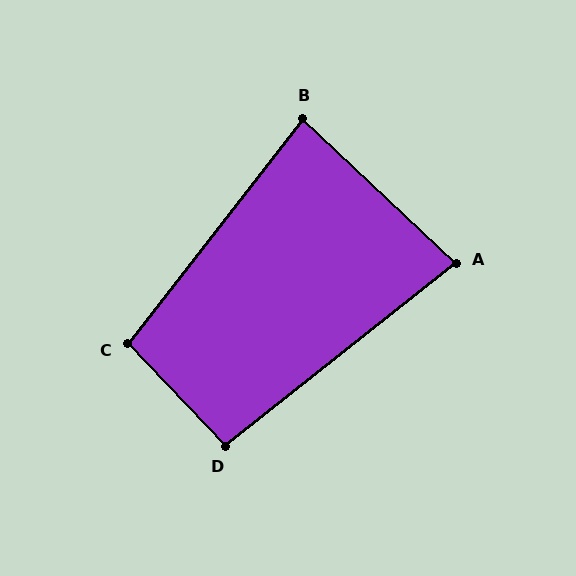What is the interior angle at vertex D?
Approximately 95 degrees (obtuse).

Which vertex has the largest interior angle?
C, at approximately 98 degrees.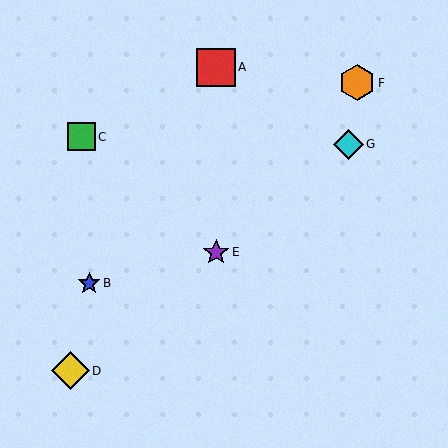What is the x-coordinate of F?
Object F is at x≈357.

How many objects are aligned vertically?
2 objects (A, E) are aligned vertically.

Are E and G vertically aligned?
No, E is at x≈216 and G is at x≈349.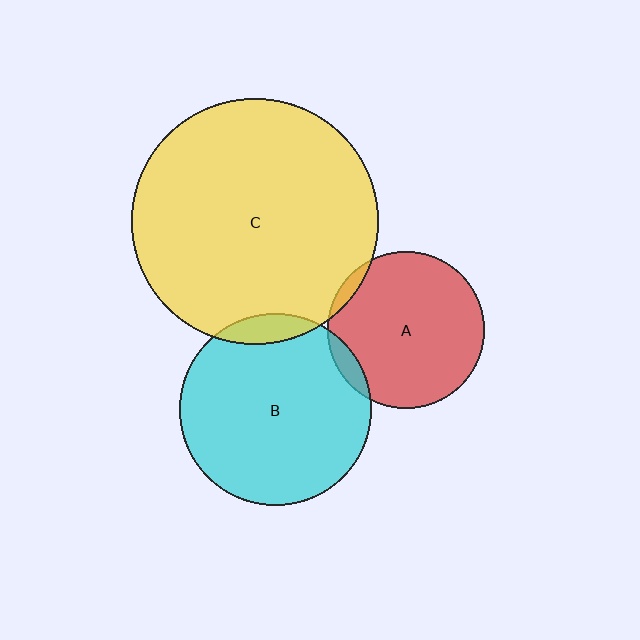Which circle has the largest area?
Circle C (yellow).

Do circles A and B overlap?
Yes.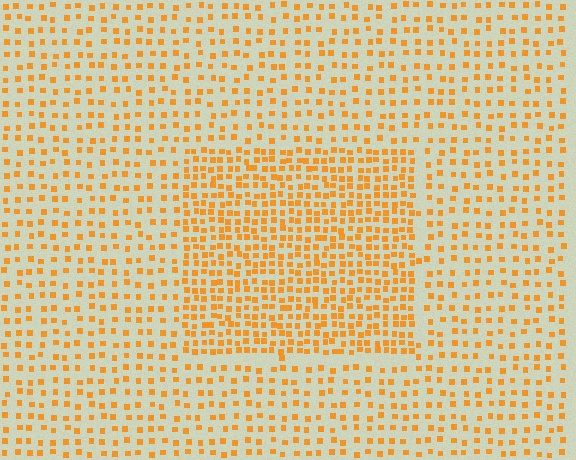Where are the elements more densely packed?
The elements are more densely packed inside the rectangle boundary.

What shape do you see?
I see a rectangle.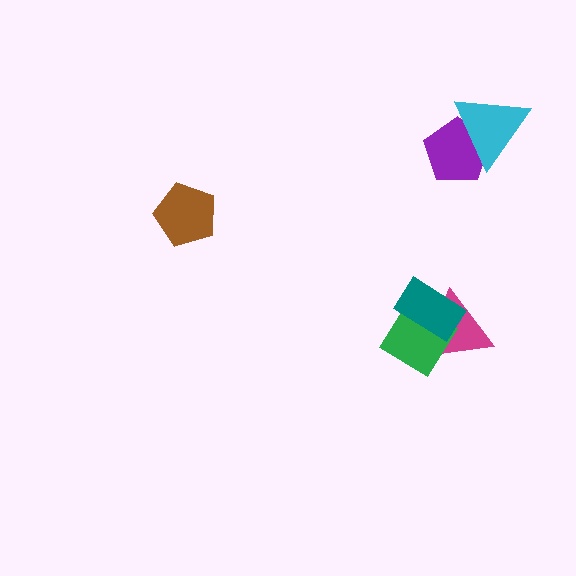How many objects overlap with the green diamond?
2 objects overlap with the green diamond.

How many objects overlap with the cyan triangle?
1 object overlaps with the cyan triangle.